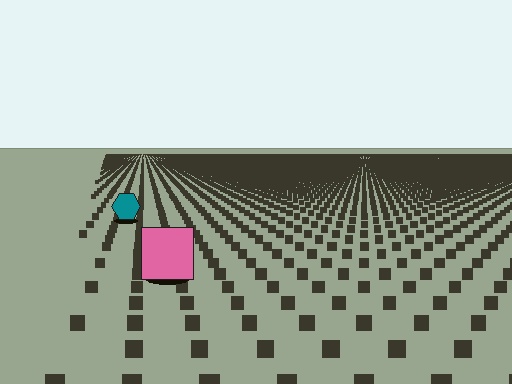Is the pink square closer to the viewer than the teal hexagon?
Yes. The pink square is closer — you can tell from the texture gradient: the ground texture is coarser near it.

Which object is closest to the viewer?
The pink square is closest. The texture marks near it are larger and more spread out.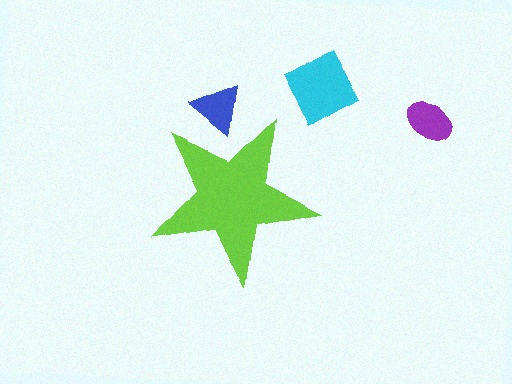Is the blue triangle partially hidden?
Yes, the blue triangle is partially hidden behind the lime star.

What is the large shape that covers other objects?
A lime star.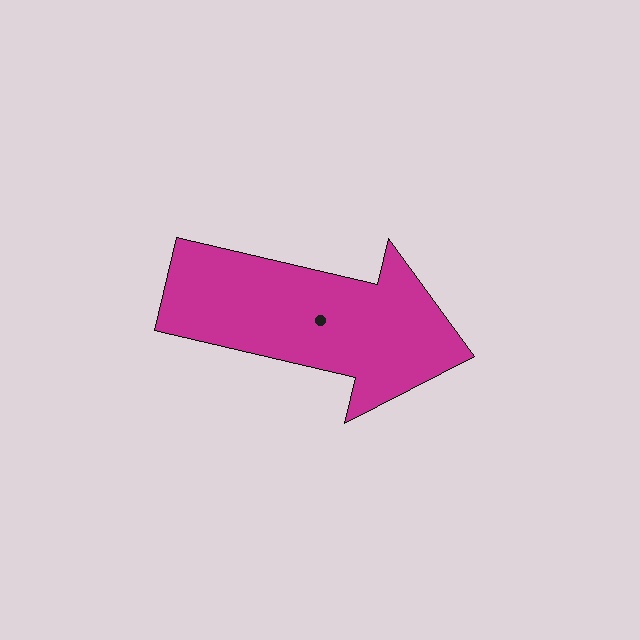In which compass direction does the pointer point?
East.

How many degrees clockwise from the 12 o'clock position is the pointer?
Approximately 103 degrees.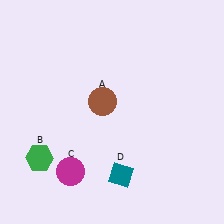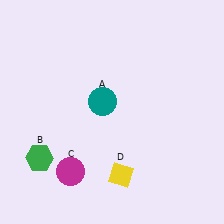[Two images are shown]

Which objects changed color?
A changed from brown to teal. D changed from teal to yellow.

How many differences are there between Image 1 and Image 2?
There are 2 differences between the two images.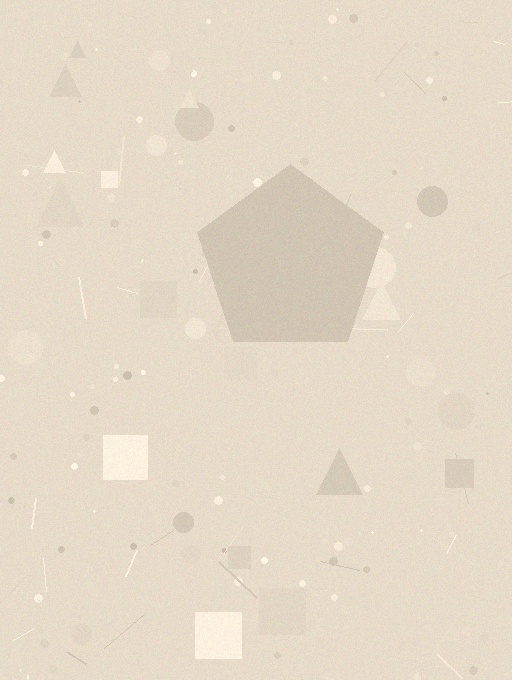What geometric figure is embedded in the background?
A pentagon is embedded in the background.